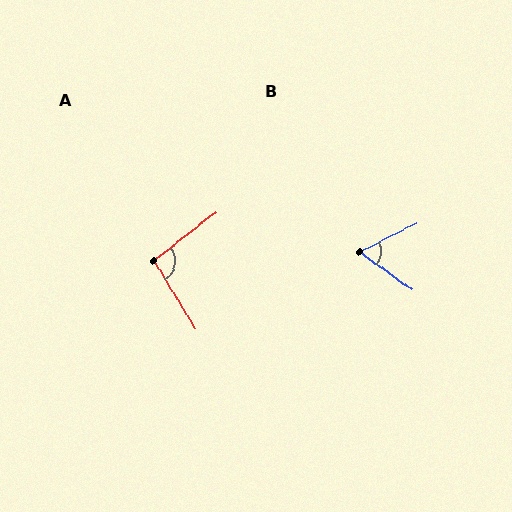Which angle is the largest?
A, at approximately 96 degrees.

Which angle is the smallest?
B, at approximately 62 degrees.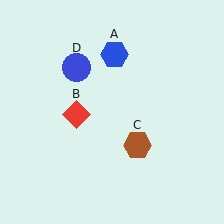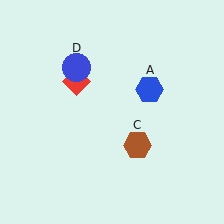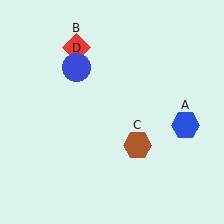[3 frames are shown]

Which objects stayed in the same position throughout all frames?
Brown hexagon (object C) and blue circle (object D) remained stationary.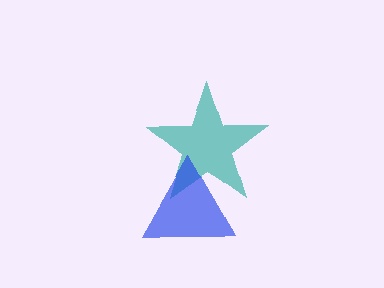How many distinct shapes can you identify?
There are 2 distinct shapes: a teal star, a blue triangle.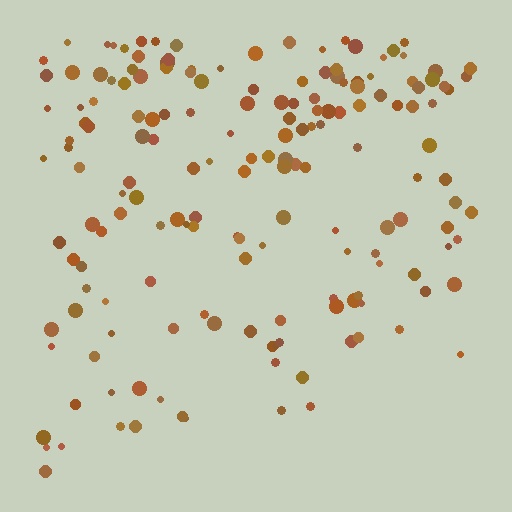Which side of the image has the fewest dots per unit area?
The bottom.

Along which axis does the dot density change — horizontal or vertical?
Vertical.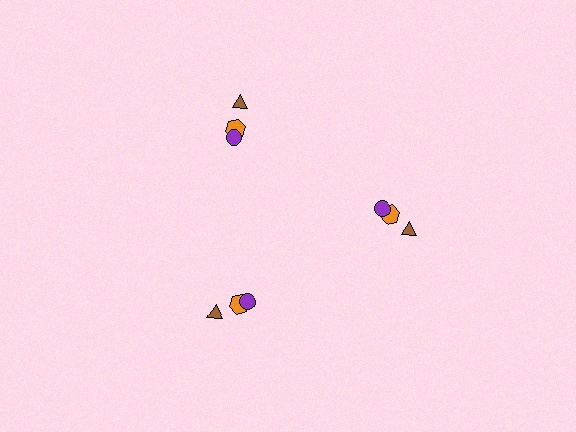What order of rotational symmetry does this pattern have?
This pattern has 3-fold rotational symmetry.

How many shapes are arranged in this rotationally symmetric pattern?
There are 9 shapes, arranged in 3 groups of 3.